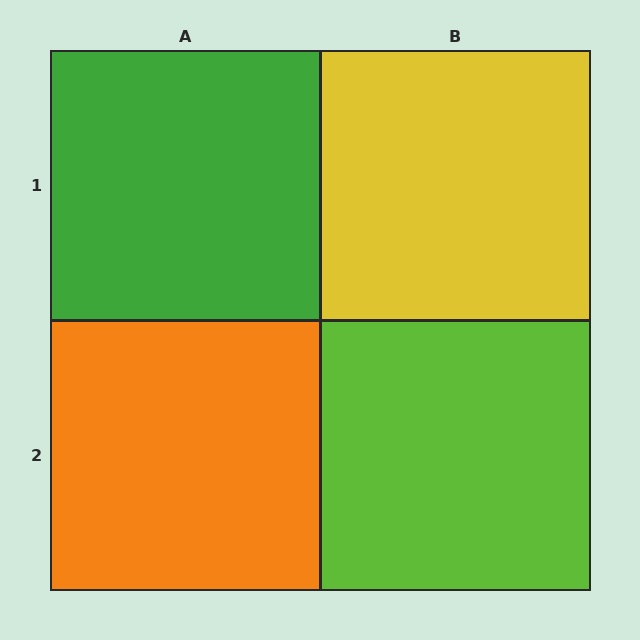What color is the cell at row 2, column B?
Lime.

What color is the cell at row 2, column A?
Orange.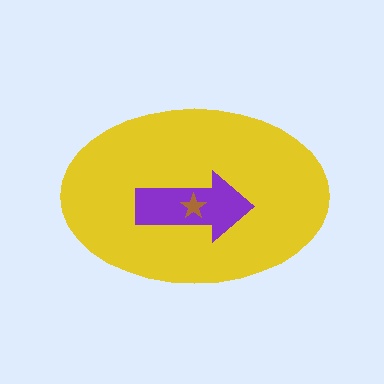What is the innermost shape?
The brown star.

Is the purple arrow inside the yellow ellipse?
Yes.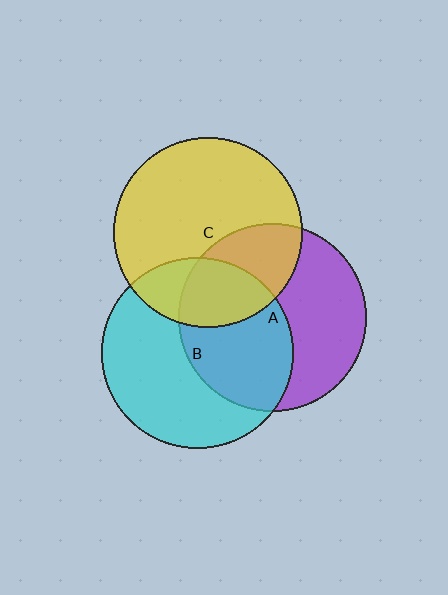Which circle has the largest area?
Circle B (cyan).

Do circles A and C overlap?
Yes.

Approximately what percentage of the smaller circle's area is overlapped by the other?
Approximately 30%.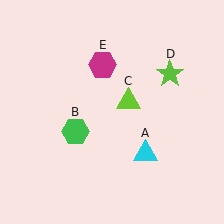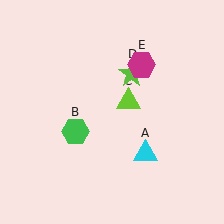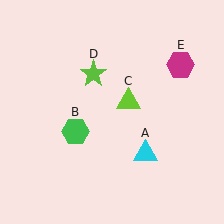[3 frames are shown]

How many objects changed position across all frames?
2 objects changed position: lime star (object D), magenta hexagon (object E).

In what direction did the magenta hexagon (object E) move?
The magenta hexagon (object E) moved right.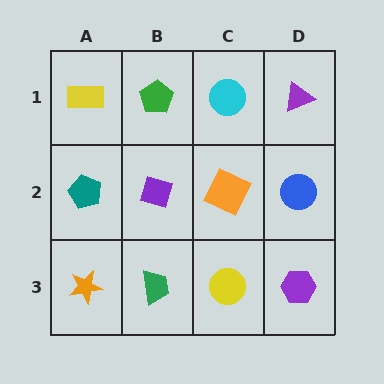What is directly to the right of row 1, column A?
A green pentagon.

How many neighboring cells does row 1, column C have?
3.